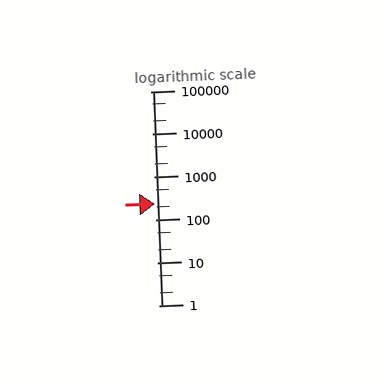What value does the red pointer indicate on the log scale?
The pointer indicates approximately 230.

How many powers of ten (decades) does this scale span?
The scale spans 5 decades, from 1 to 100000.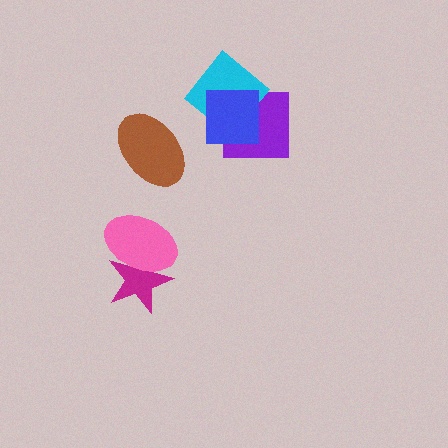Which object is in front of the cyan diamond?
The blue square is in front of the cyan diamond.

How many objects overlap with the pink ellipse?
1 object overlaps with the pink ellipse.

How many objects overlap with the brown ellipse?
0 objects overlap with the brown ellipse.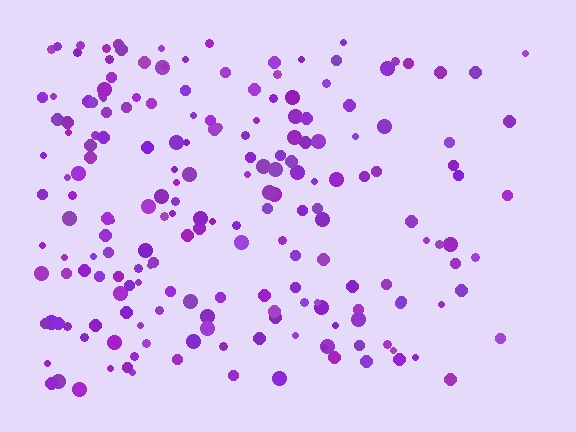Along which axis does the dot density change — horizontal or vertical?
Horizontal.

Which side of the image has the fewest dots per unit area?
The right.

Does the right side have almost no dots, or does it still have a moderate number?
Still a moderate number, just noticeably fewer than the left.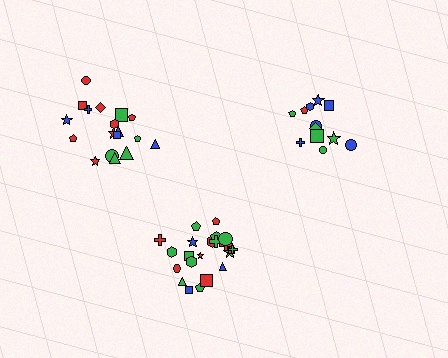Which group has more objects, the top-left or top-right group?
The top-left group.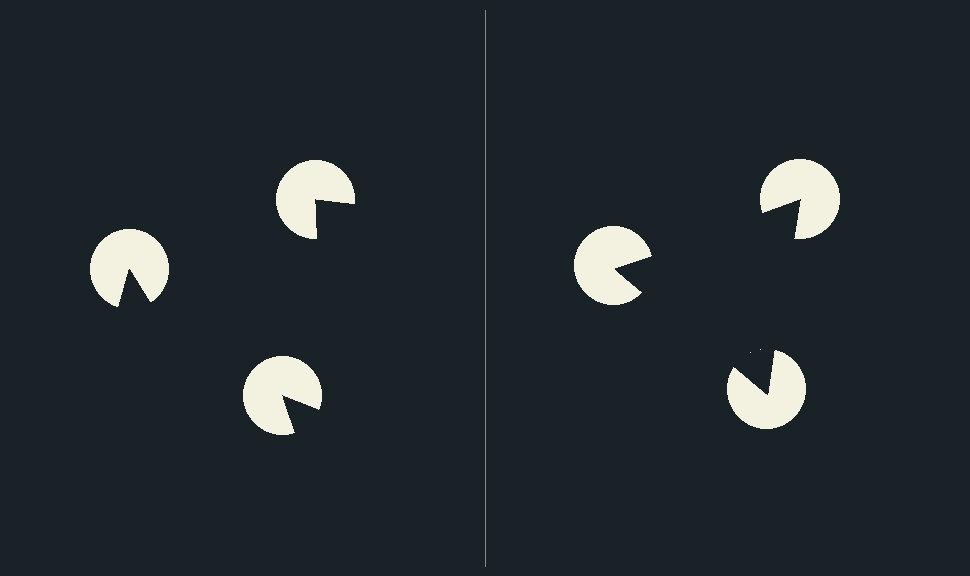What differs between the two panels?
The pac-man discs are positioned identically on both sides; only the wedge orientations differ. On the right they align to a triangle; on the left they are misaligned.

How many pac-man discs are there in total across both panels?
6 — 3 on each side.